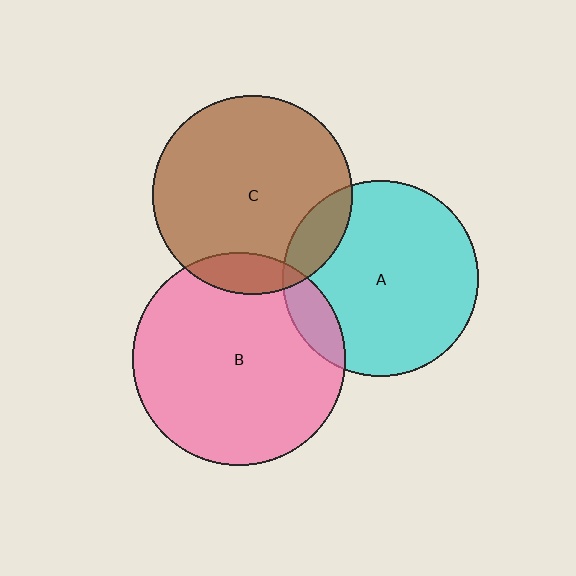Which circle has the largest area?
Circle B (pink).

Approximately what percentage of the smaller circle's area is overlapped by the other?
Approximately 10%.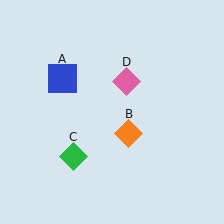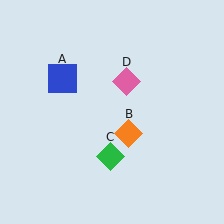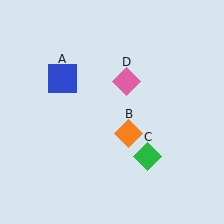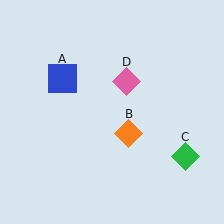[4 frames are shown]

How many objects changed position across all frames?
1 object changed position: green diamond (object C).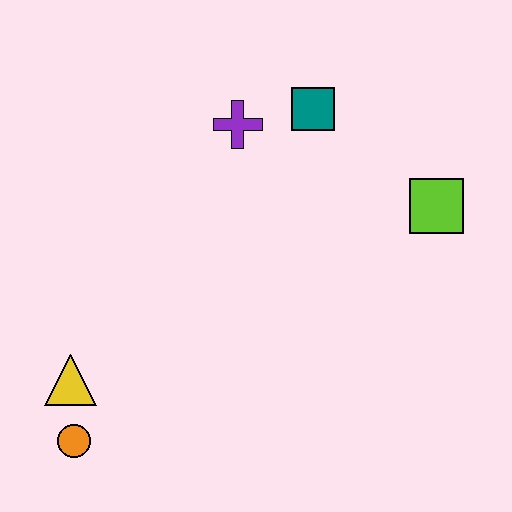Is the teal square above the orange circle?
Yes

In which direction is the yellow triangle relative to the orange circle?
The yellow triangle is above the orange circle.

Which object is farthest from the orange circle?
The lime square is farthest from the orange circle.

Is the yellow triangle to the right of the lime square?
No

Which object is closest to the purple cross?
The teal square is closest to the purple cross.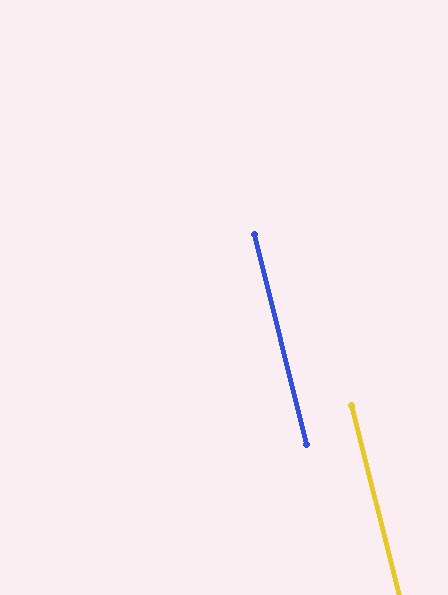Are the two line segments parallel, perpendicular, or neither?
Parallel — their directions differ by only 0.4°.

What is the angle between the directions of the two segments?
Approximately 0 degrees.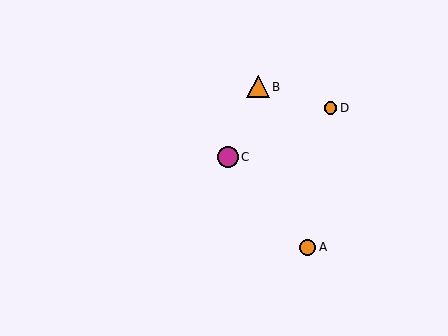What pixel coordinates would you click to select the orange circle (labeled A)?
Click at (308, 247) to select the orange circle A.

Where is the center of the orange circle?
The center of the orange circle is at (308, 247).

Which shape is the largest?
The orange triangle (labeled B) is the largest.